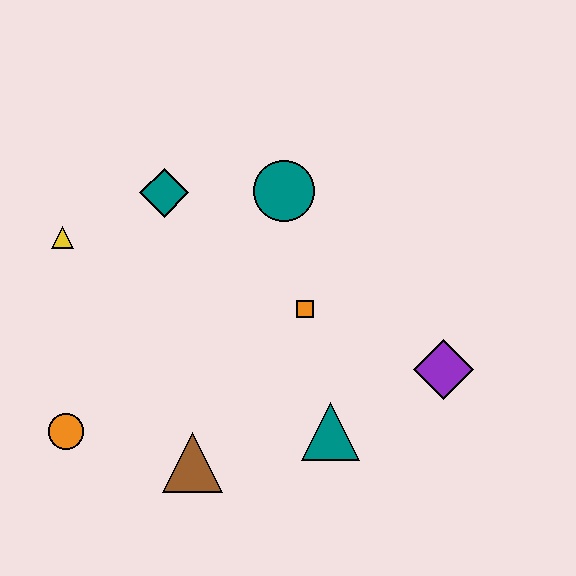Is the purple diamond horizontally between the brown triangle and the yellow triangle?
No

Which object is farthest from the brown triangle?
The teal circle is farthest from the brown triangle.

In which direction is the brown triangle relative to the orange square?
The brown triangle is below the orange square.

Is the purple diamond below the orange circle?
No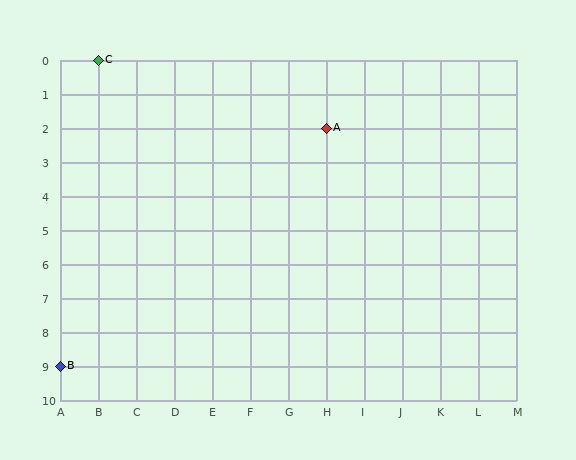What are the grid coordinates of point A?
Point A is at grid coordinates (H, 2).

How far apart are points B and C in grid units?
Points B and C are 1 column and 9 rows apart (about 9.1 grid units diagonally).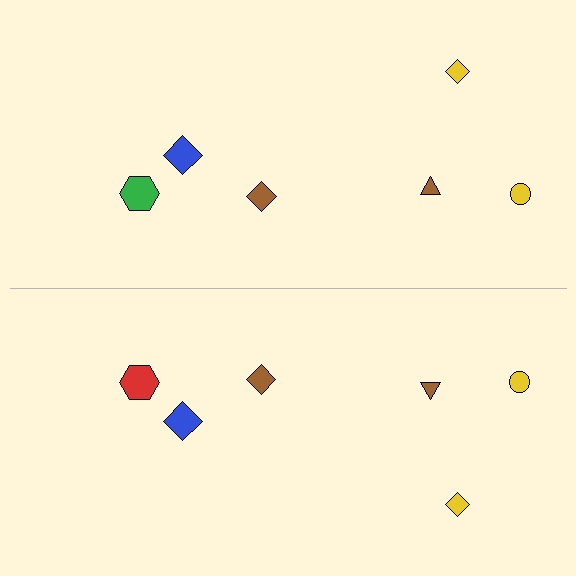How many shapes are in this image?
There are 12 shapes in this image.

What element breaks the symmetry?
The red hexagon on the bottom side breaks the symmetry — its mirror counterpart is green.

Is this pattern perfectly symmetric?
No, the pattern is not perfectly symmetric. The red hexagon on the bottom side breaks the symmetry — its mirror counterpart is green.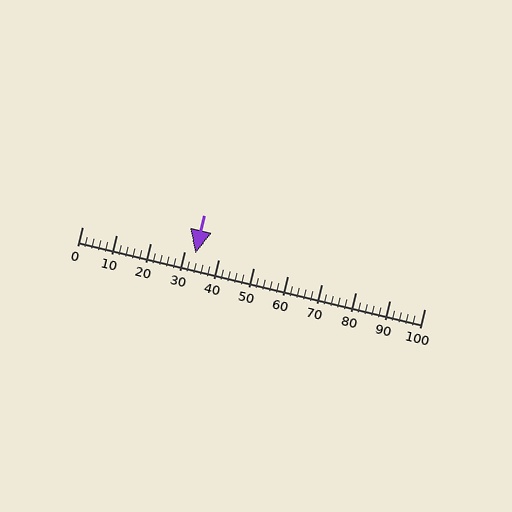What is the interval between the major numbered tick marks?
The major tick marks are spaced 10 units apart.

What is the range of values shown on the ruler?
The ruler shows values from 0 to 100.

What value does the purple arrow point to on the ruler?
The purple arrow points to approximately 33.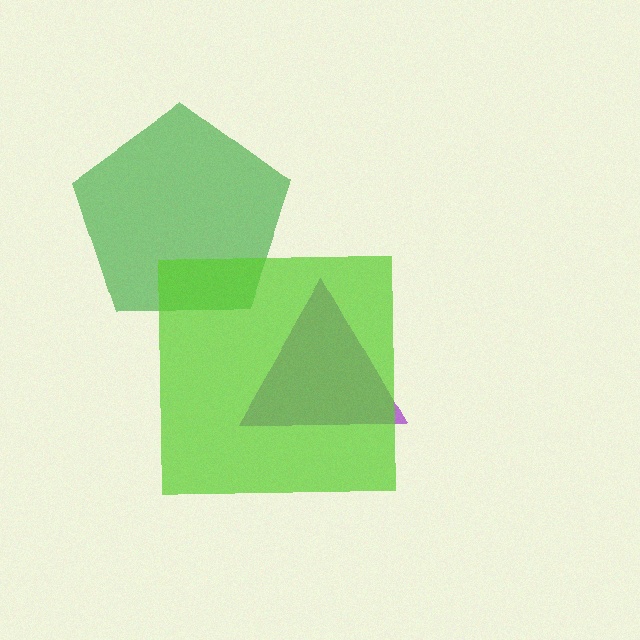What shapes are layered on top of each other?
The layered shapes are: a purple triangle, a green pentagon, a lime square.